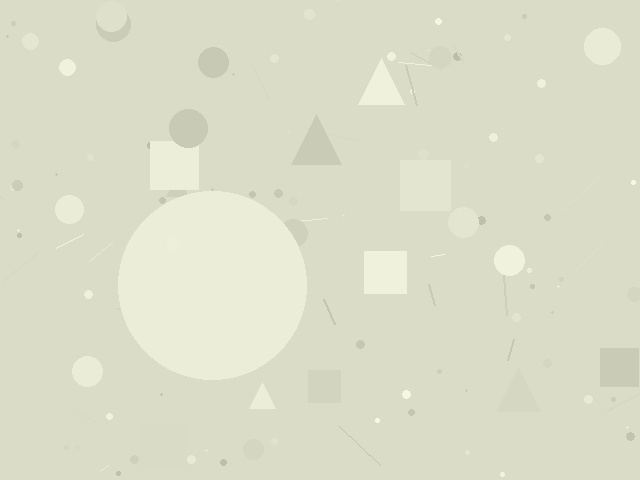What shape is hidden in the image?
A circle is hidden in the image.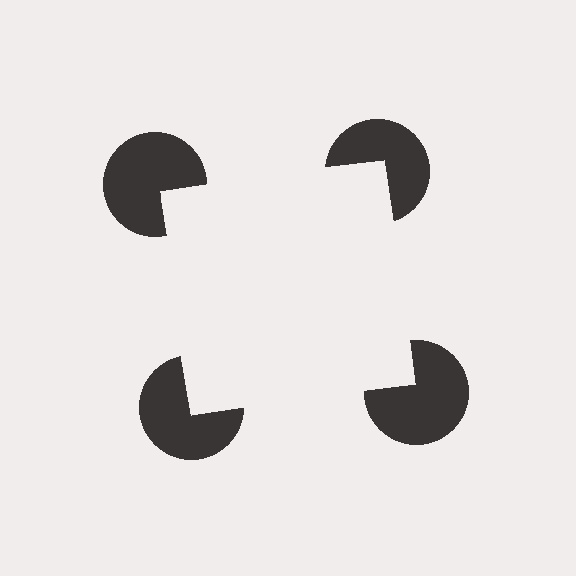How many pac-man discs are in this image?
There are 4 — one at each vertex of the illusory square.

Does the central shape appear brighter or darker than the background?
It typically appears slightly brighter than the background, even though no actual brightness change is drawn.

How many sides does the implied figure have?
4 sides.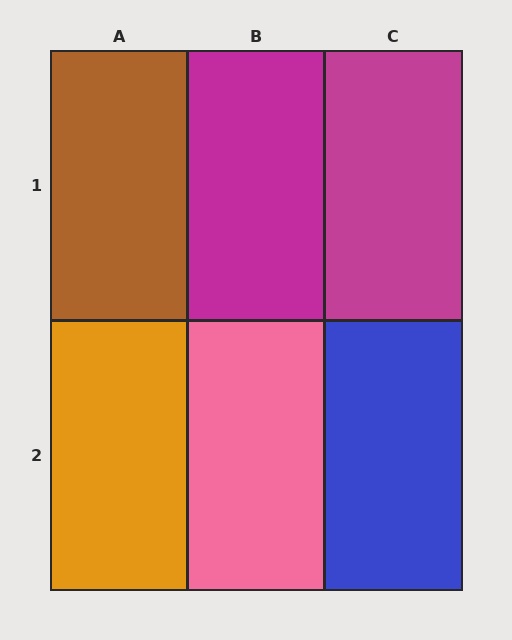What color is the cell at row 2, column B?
Pink.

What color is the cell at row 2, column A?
Orange.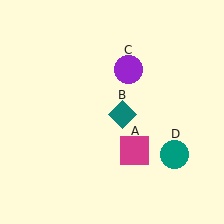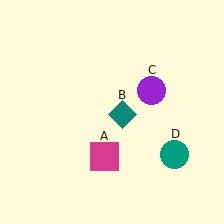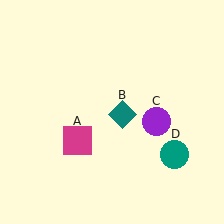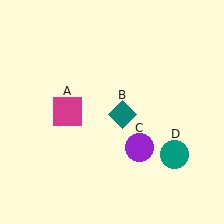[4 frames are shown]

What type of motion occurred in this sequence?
The magenta square (object A), purple circle (object C) rotated clockwise around the center of the scene.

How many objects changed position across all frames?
2 objects changed position: magenta square (object A), purple circle (object C).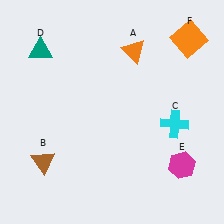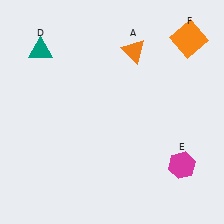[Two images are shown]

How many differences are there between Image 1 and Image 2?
There are 2 differences between the two images.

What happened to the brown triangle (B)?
The brown triangle (B) was removed in Image 2. It was in the bottom-left area of Image 1.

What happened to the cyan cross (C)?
The cyan cross (C) was removed in Image 2. It was in the bottom-right area of Image 1.